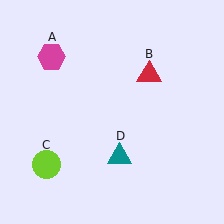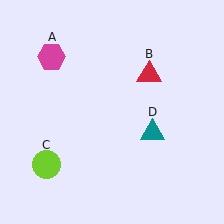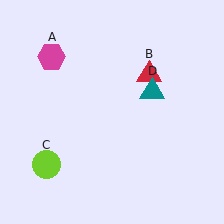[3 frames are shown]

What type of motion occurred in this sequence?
The teal triangle (object D) rotated counterclockwise around the center of the scene.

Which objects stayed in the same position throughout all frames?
Magenta hexagon (object A) and red triangle (object B) and lime circle (object C) remained stationary.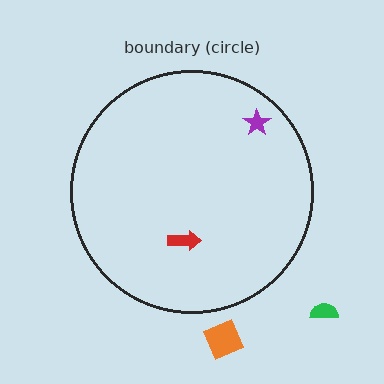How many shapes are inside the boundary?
2 inside, 2 outside.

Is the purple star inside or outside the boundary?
Inside.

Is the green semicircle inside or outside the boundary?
Outside.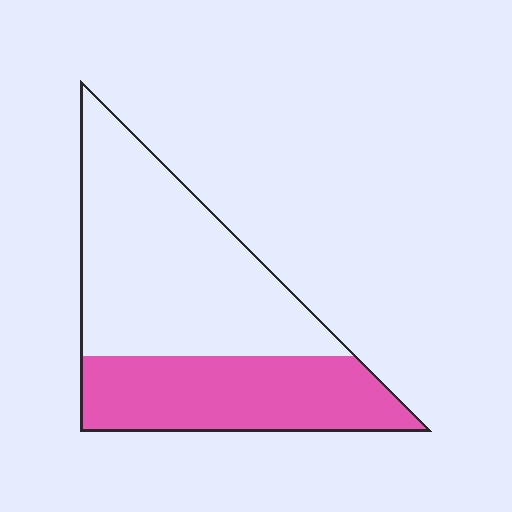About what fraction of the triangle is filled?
About three eighths (3/8).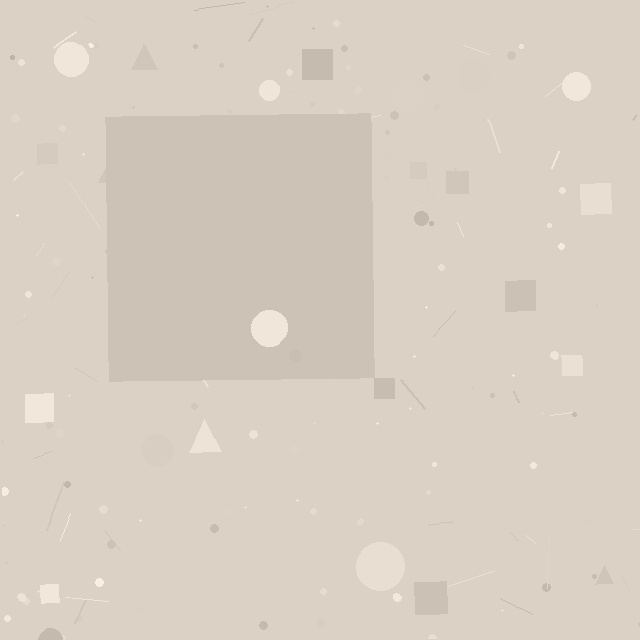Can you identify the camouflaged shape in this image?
The camouflaged shape is a square.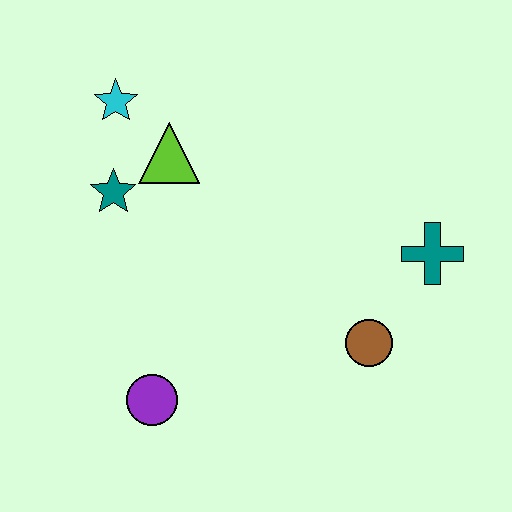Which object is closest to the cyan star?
The lime triangle is closest to the cyan star.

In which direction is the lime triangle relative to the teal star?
The lime triangle is to the right of the teal star.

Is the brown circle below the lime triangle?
Yes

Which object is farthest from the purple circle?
The teal cross is farthest from the purple circle.